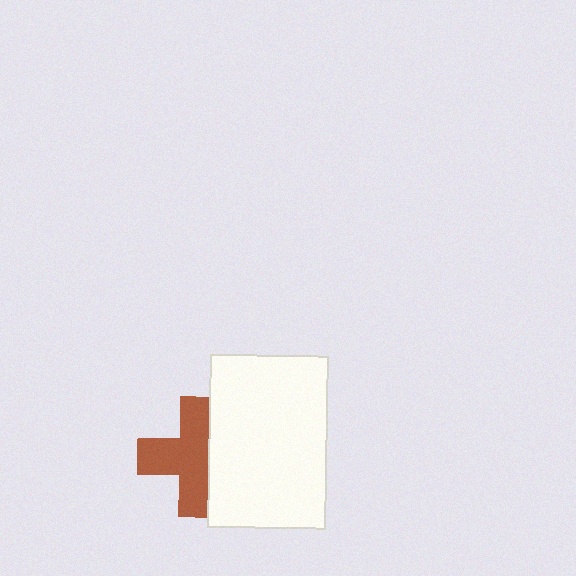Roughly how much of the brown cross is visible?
Most of it is visible (roughly 67%).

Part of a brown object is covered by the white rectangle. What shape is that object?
It is a cross.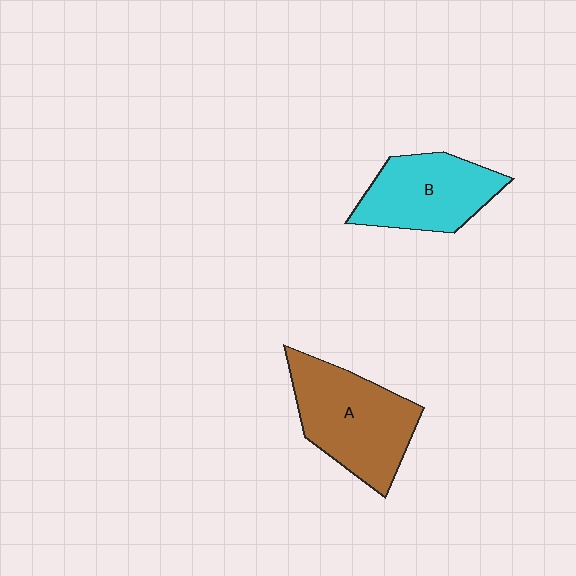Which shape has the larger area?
Shape A (brown).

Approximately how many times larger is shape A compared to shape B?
Approximately 1.2 times.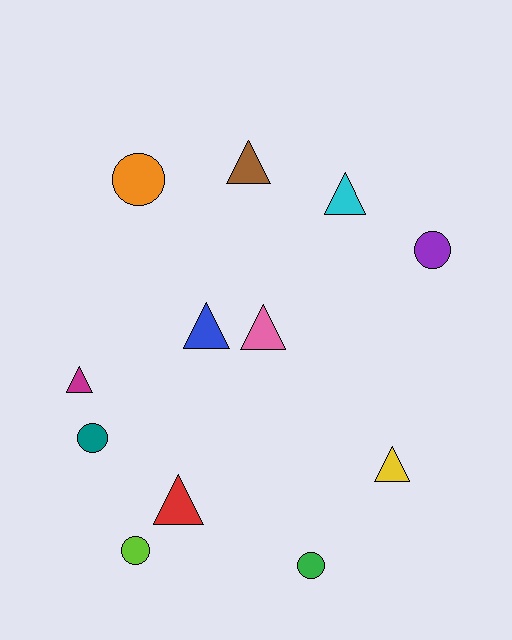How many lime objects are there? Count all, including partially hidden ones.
There is 1 lime object.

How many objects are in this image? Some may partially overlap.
There are 12 objects.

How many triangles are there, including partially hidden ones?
There are 7 triangles.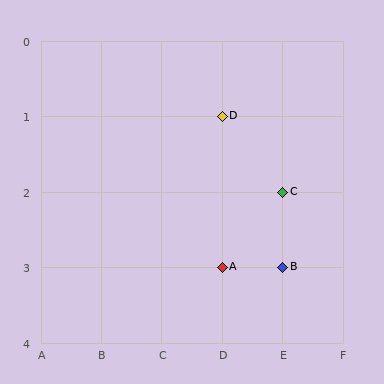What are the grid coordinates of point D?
Point D is at grid coordinates (D, 1).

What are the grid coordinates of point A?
Point A is at grid coordinates (D, 3).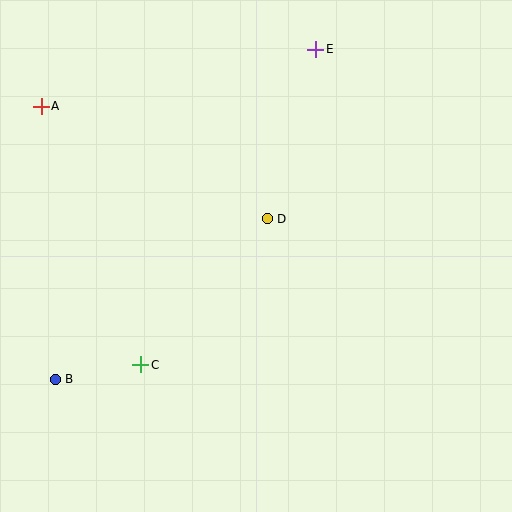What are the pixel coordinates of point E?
Point E is at (316, 49).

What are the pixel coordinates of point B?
Point B is at (55, 379).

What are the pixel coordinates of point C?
Point C is at (141, 365).